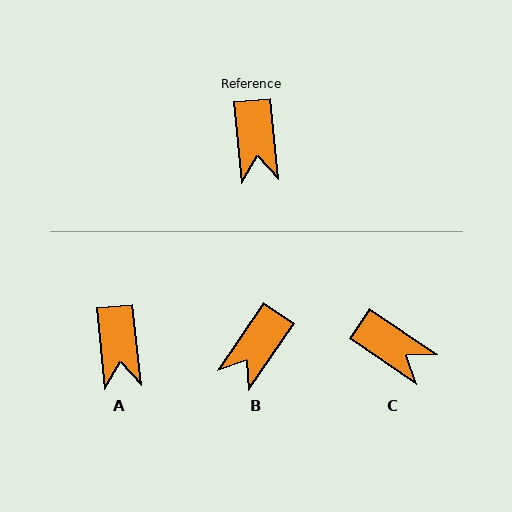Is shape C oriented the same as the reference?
No, it is off by about 50 degrees.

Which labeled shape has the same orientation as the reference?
A.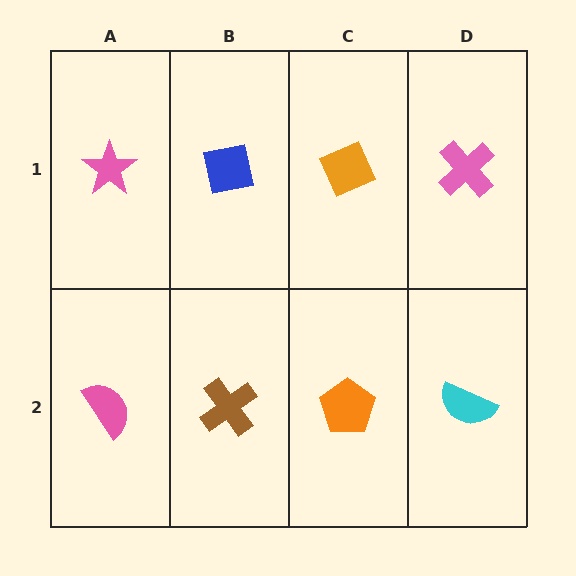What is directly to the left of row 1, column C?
A blue square.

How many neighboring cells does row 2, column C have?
3.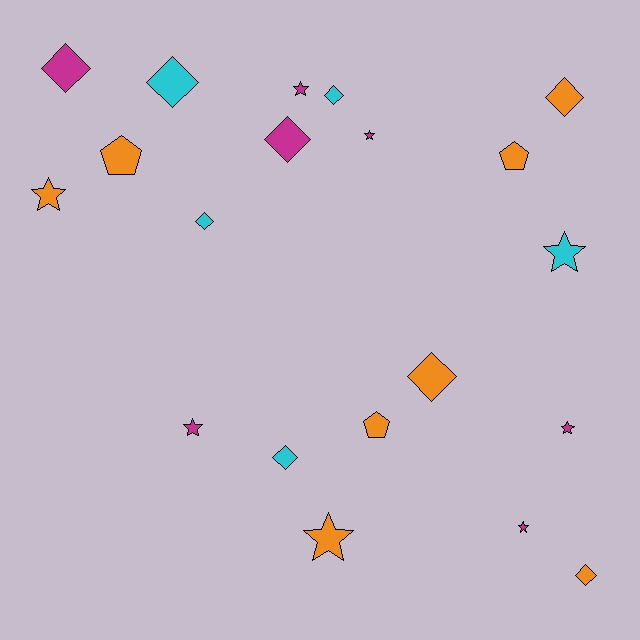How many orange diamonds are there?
There are 3 orange diamonds.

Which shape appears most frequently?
Diamond, with 9 objects.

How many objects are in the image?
There are 20 objects.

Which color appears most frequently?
Orange, with 8 objects.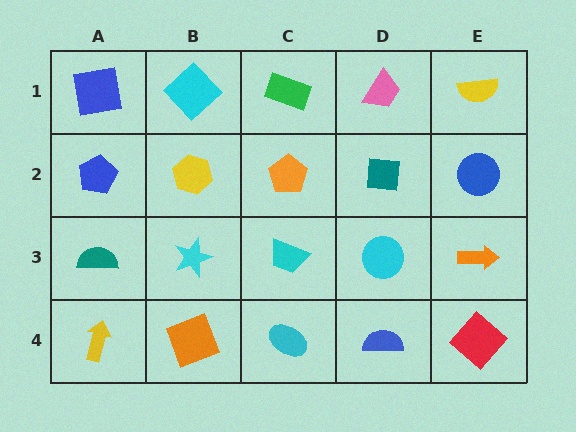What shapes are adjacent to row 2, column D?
A pink trapezoid (row 1, column D), a cyan circle (row 3, column D), an orange pentagon (row 2, column C), a blue circle (row 2, column E).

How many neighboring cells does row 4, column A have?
2.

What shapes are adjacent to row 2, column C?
A green rectangle (row 1, column C), a cyan trapezoid (row 3, column C), a yellow hexagon (row 2, column B), a teal square (row 2, column D).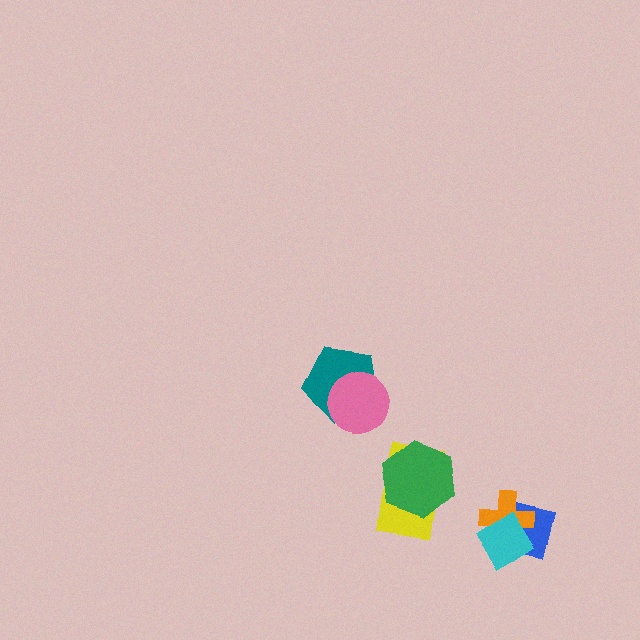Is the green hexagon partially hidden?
No, no other shape covers it.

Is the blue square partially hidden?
Yes, it is partially covered by another shape.